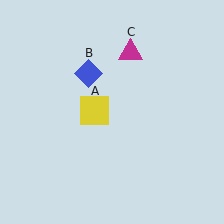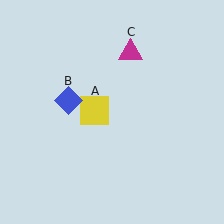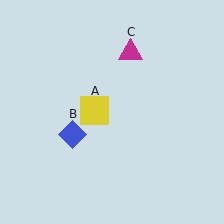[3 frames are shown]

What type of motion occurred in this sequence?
The blue diamond (object B) rotated counterclockwise around the center of the scene.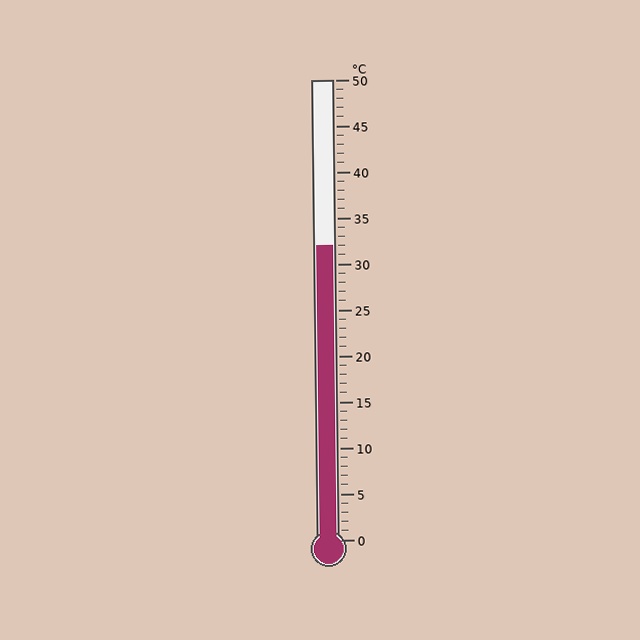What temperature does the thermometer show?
The thermometer shows approximately 32°C.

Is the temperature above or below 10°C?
The temperature is above 10°C.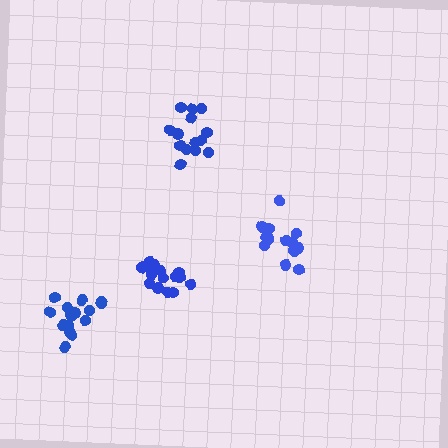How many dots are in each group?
Group 1: 14 dots, Group 2: 15 dots, Group 3: 14 dots, Group 4: 16 dots (59 total).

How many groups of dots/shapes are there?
There are 4 groups.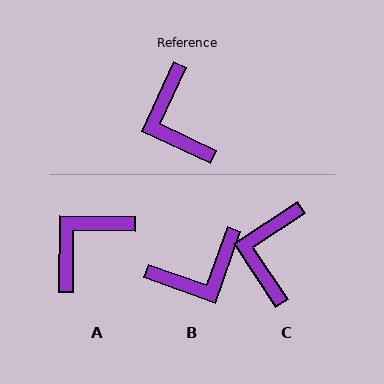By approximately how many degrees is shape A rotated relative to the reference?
Approximately 66 degrees clockwise.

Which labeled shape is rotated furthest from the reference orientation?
B, about 95 degrees away.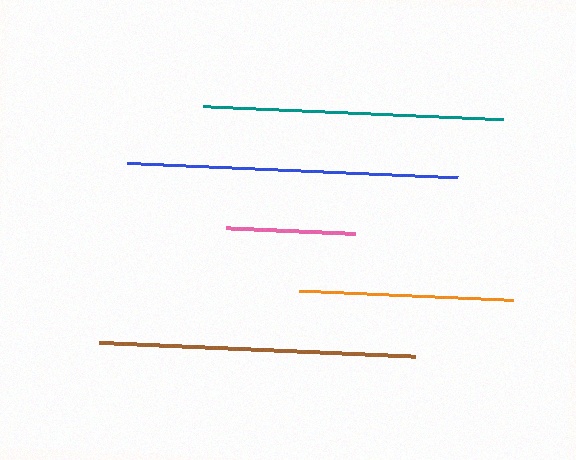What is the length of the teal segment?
The teal segment is approximately 299 pixels long.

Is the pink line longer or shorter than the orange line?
The orange line is longer than the pink line.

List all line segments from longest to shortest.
From longest to shortest: blue, brown, teal, orange, pink.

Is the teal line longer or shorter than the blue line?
The blue line is longer than the teal line.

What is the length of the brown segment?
The brown segment is approximately 316 pixels long.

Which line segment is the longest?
The blue line is the longest at approximately 331 pixels.